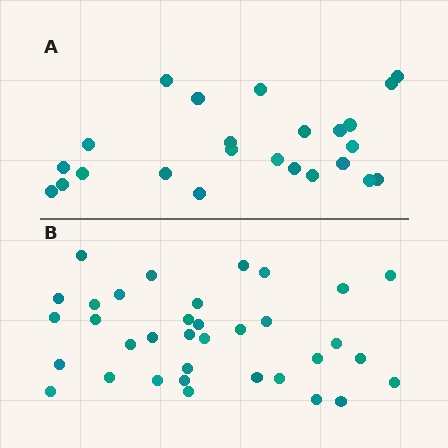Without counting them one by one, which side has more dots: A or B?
Region B (the bottom region) has more dots.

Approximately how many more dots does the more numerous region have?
Region B has roughly 12 or so more dots than region A.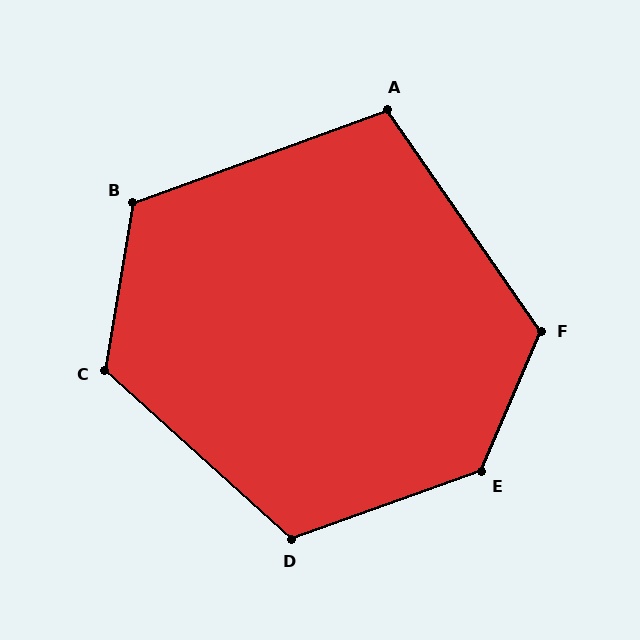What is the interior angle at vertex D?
Approximately 118 degrees (obtuse).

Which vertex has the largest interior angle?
E, at approximately 133 degrees.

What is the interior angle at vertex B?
Approximately 120 degrees (obtuse).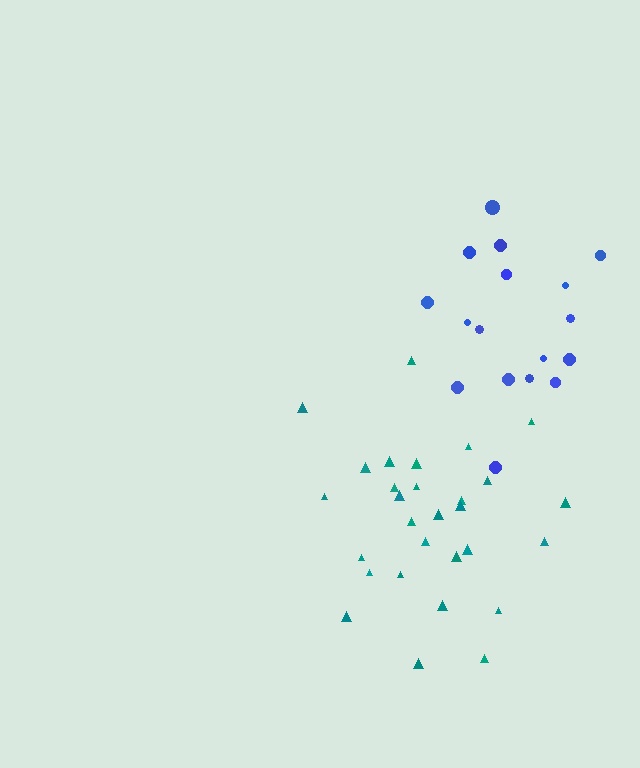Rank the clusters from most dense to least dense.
teal, blue.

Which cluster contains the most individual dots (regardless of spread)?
Teal (29).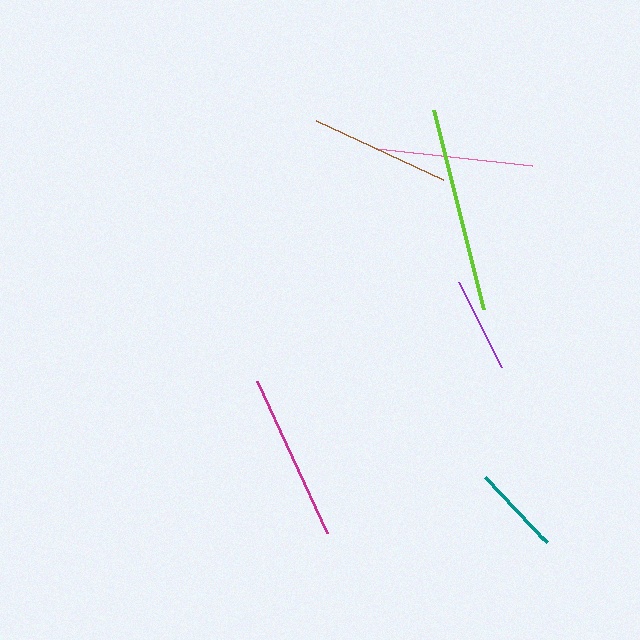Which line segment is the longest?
The lime line is the longest at approximately 205 pixels.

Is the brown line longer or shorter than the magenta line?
The magenta line is longer than the brown line.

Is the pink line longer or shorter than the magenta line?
The magenta line is longer than the pink line.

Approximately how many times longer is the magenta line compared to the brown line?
The magenta line is approximately 1.2 times the length of the brown line.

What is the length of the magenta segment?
The magenta segment is approximately 167 pixels long.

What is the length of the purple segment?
The purple segment is approximately 95 pixels long.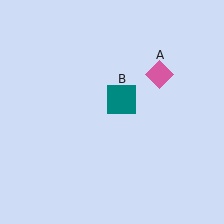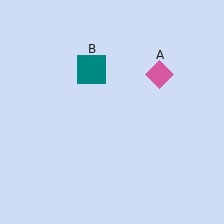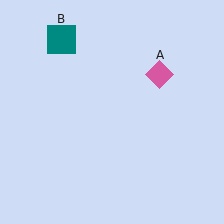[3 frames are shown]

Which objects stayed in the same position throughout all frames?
Pink diamond (object A) remained stationary.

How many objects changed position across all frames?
1 object changed position: teal square (object B).